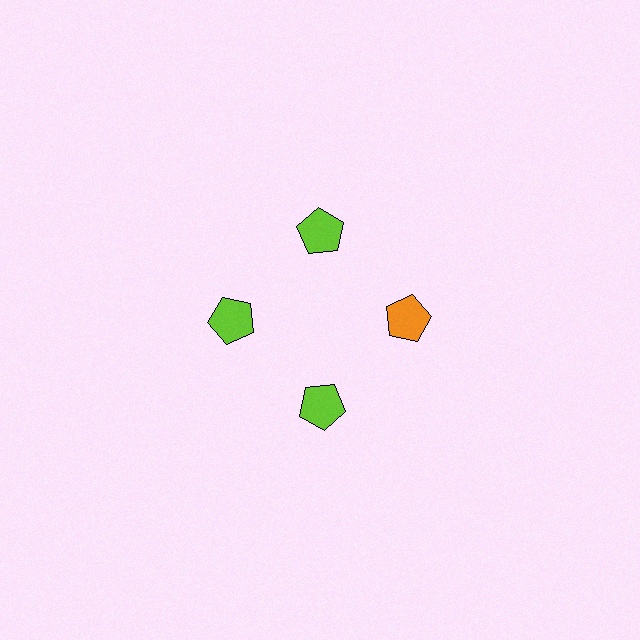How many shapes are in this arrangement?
There are 4 shapes arranged in a ring pattern.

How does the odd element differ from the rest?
It has a different color: orange instead of lime.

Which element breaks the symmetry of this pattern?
The orange pentagon at roughly the 3 o'clock position breaks the symmetry. All other shapes are lime pentagons.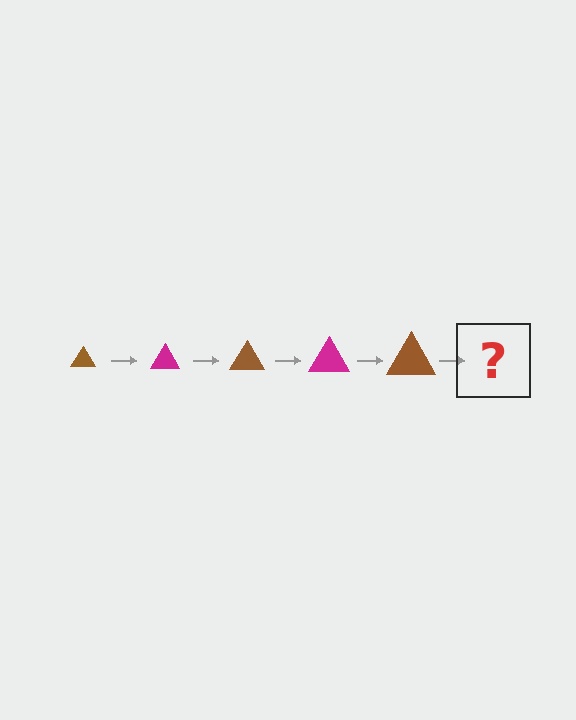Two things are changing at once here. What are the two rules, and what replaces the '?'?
The two rules are that the triangle grows larger each step and the color cycles through brown and magenta. The '?' should be a magenta triangle, larger than the previous one.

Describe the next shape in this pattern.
It should be a magenta triangle, larger than the previous one.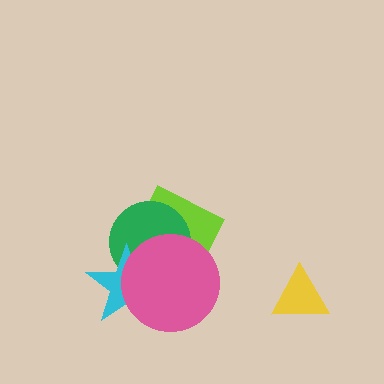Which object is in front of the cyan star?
The pink circle is in front of the cyan star.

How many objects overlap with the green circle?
3 objects overlap with the green circle.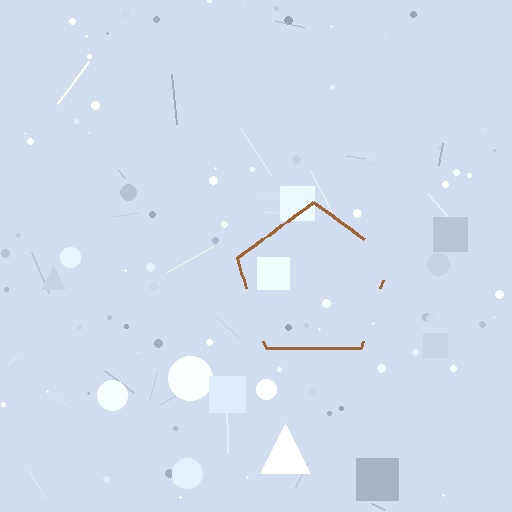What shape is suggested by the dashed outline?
The dashed outline suggests a pentagon.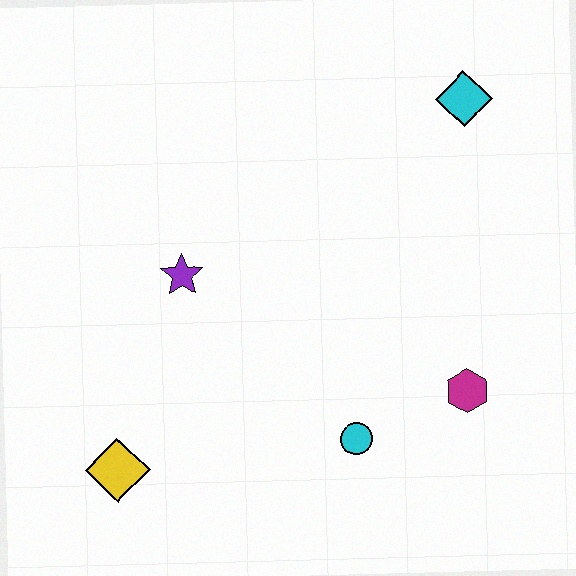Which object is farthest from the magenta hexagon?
The yellow diamond is farthest from the magenta hexagon.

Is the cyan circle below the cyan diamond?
Yes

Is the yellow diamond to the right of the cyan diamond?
No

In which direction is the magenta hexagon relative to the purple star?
The magenta hexagon is to the right of the purple star.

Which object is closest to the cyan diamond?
The magenta hexagon is closest to the cyan diamond.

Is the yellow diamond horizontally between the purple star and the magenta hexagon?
No